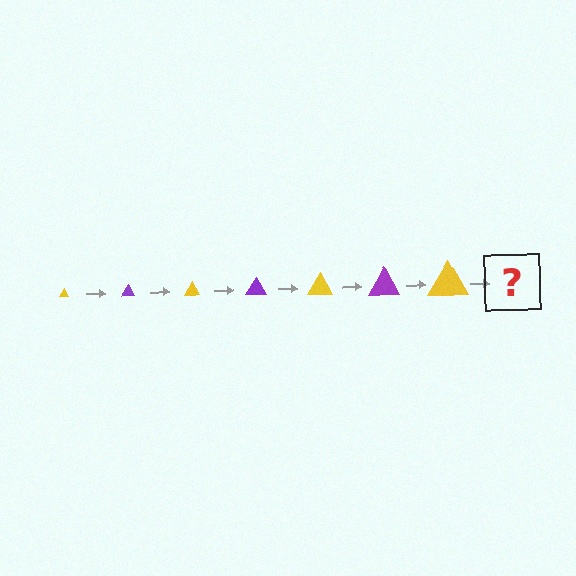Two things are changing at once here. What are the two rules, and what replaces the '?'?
The two rules are that the triangle grows larger each step and the color cycles through yellow and purple. The '?' should be a purple triangle, larger than the previous one.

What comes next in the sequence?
The next element should be a purple triangle, larger than the previous one.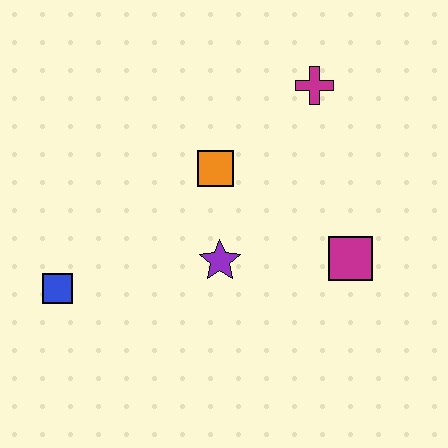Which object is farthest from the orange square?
The blue square is farthest from the orange square.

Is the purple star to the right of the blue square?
Yes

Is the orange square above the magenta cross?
No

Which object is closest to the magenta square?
The purple star is closest to the magenta square.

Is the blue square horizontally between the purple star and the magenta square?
No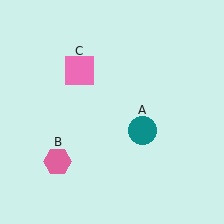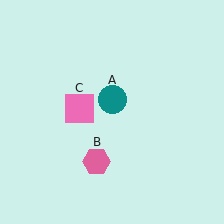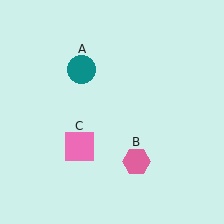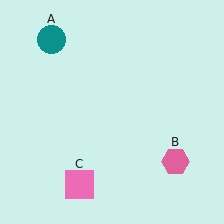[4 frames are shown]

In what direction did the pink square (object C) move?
The pink square (object C) moved down.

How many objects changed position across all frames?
3 objects changed position: teal circle (object A), pink hexagon (object B), pink square (object C).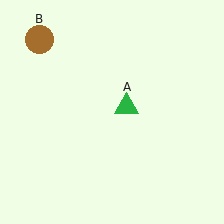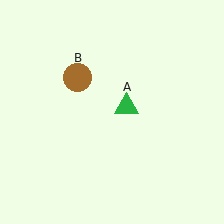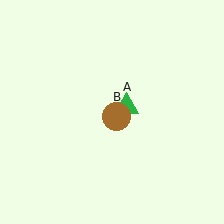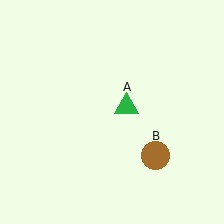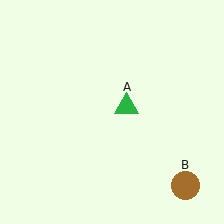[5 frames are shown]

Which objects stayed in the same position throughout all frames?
Green triangle (object A) remained stationary.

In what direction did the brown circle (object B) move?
The brown circle (object B) moved down and to the right.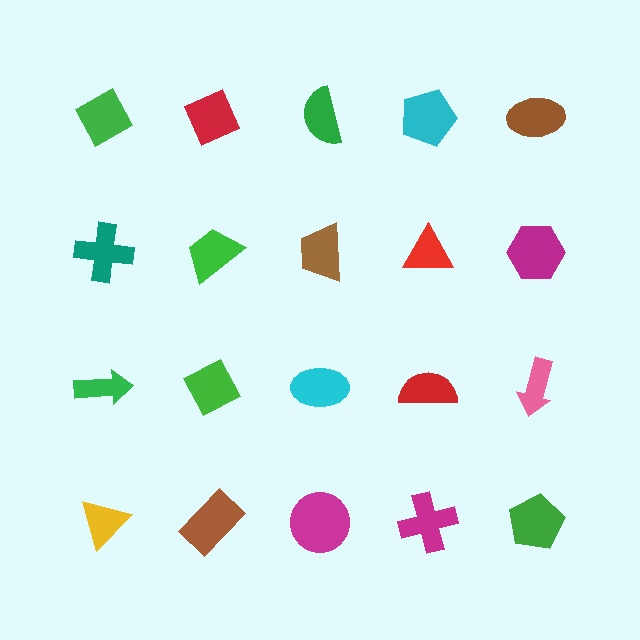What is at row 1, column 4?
A cyan pentagon.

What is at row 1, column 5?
A brown ellipse.